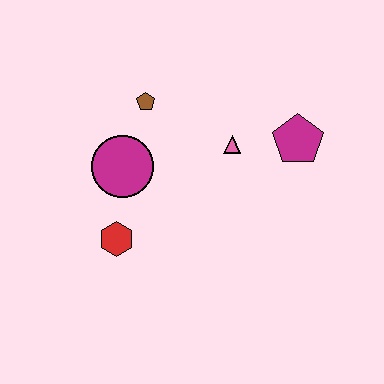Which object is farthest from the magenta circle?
The magenta pentagon is farthest from the magenta circle.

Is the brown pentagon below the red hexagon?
No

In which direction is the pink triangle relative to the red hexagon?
The pink triangle is to the right of the red hexagon.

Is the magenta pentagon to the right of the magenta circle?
Yes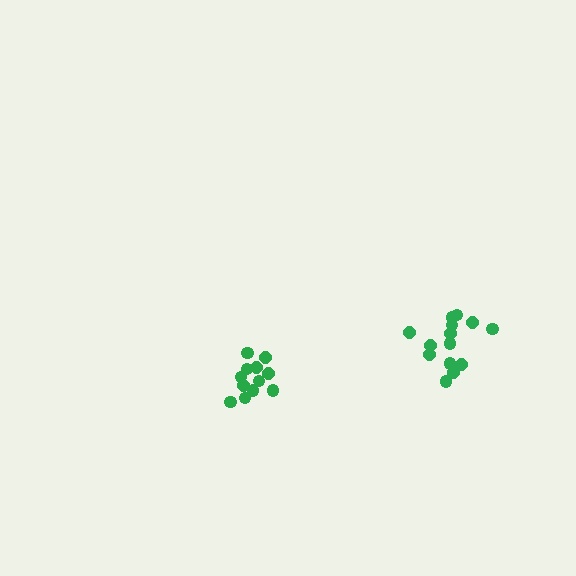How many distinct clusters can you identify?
There are 2 distinct clusters.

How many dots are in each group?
Group 1: 12 dots, Group 2: 14 dots (26 total).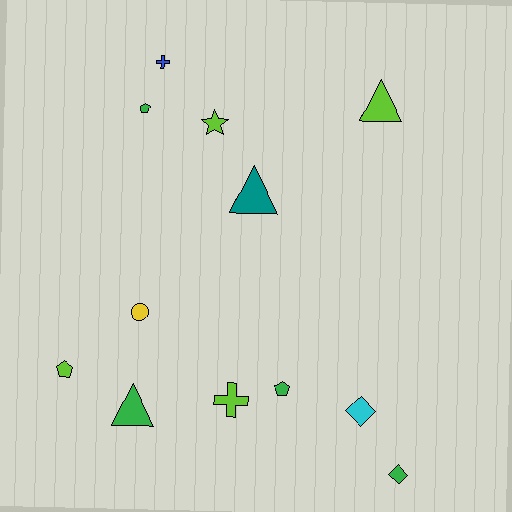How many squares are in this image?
There are no squares.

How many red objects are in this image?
There are no red objects.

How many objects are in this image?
There are 12 objects.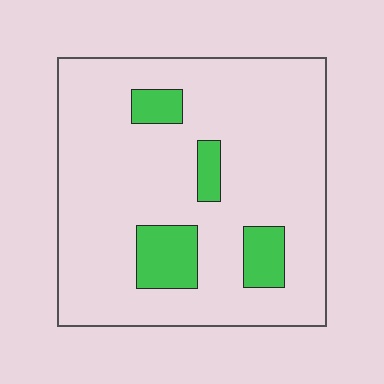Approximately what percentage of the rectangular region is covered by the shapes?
Approximately 15%.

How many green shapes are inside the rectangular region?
4.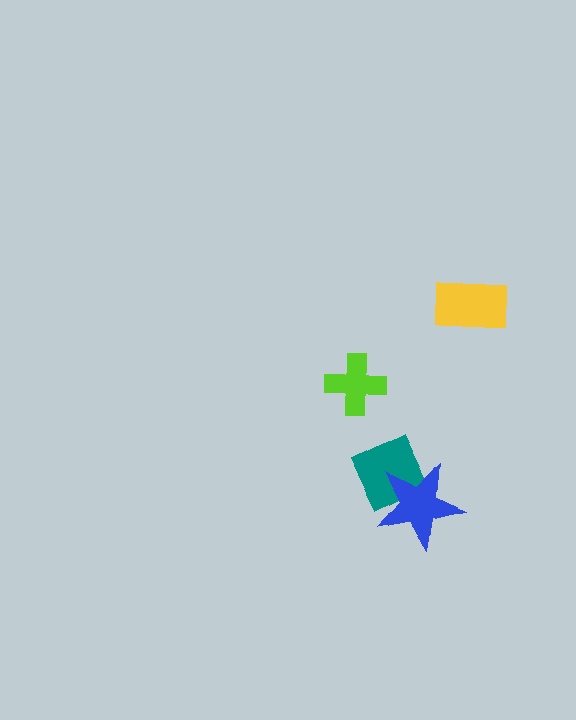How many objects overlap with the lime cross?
0 objects overlap with the lime cross.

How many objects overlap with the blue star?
1 object overlaps with the blue star.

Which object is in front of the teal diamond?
The blue star is in front of the teal diamond.